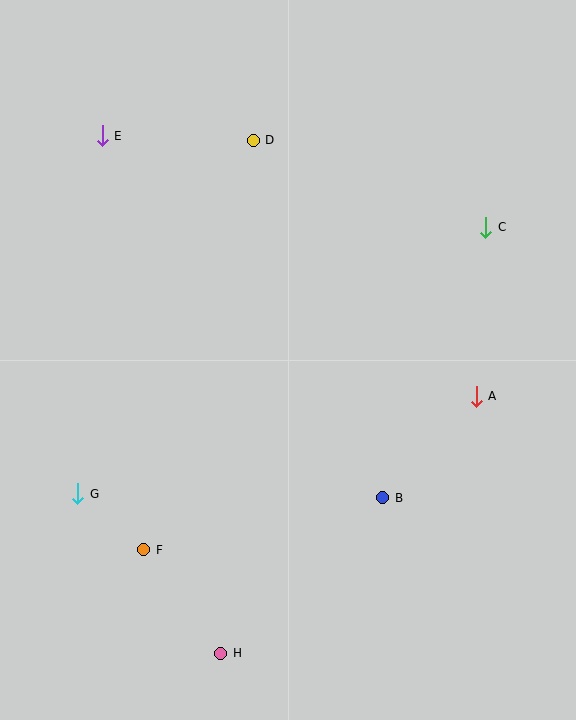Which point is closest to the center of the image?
Point B at (383, 498) is closest to the center.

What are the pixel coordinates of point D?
Point D is at (253, 140).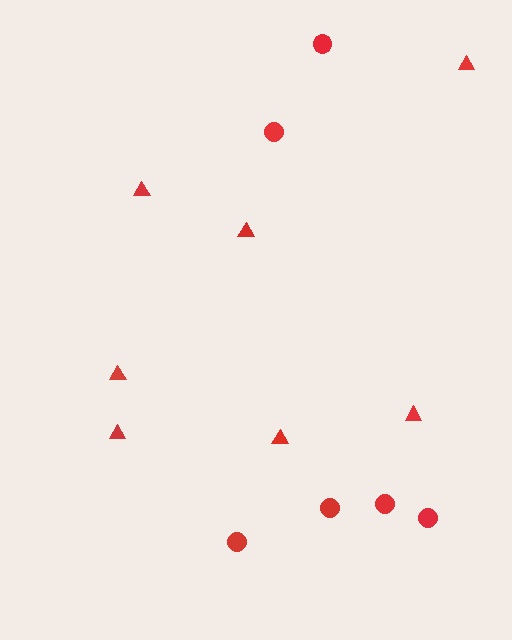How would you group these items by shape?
There are 2 groups: one group of triangles (7) and one group of circles (6).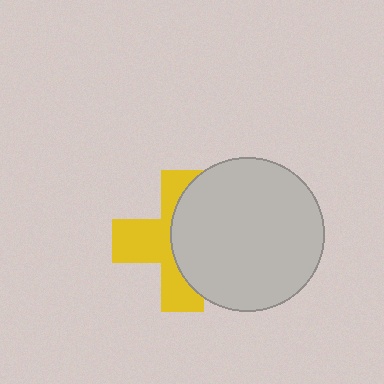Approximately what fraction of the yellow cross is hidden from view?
Roughly 50% of the yellow cross is hidden behind the light gray circle.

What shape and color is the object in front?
The object in front is a light gray circle.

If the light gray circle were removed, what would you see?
You would see the complete yellow cross.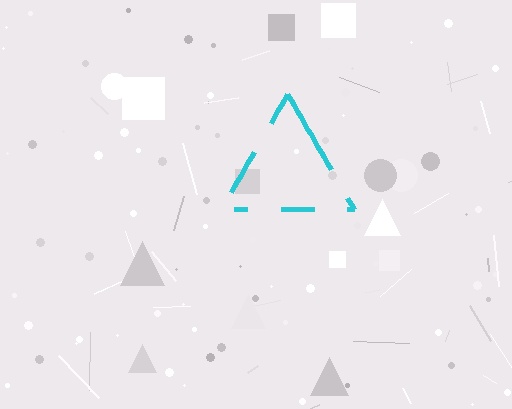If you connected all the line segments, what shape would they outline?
They would outline a triangle.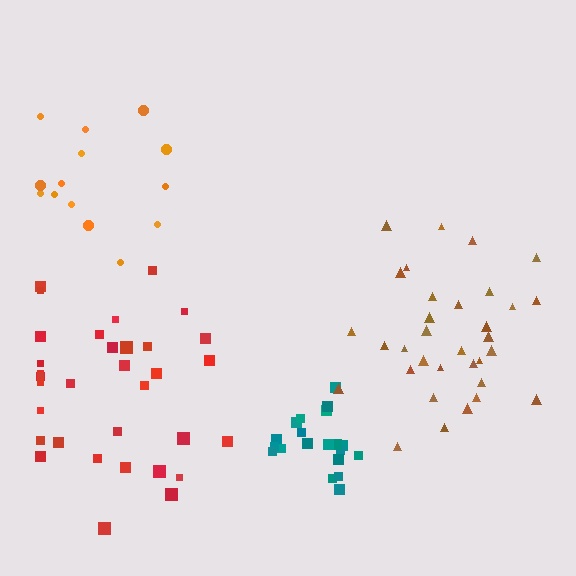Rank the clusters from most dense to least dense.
teal, brown, red, orange.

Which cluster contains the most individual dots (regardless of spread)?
Red (34).